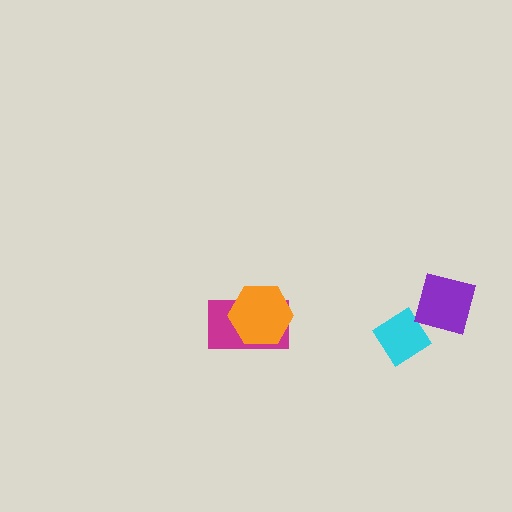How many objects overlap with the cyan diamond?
0 objects overlap with the cyan diamond.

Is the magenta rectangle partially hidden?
Yes, it is partially covered by another shape.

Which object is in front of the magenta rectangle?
The orange hexagon is in front of the magenta rectangle.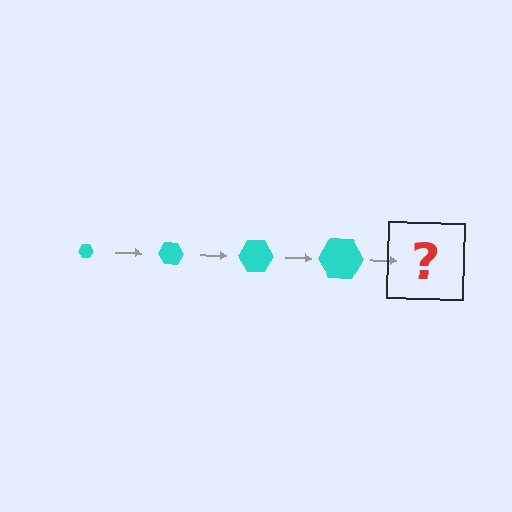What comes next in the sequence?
The next element should be a cyan hexagon, larger than the previous one.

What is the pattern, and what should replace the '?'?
The pattern is that the hexagon gets progressively larger each step. The '?' should be a cyan hexagon, larger than the previous one.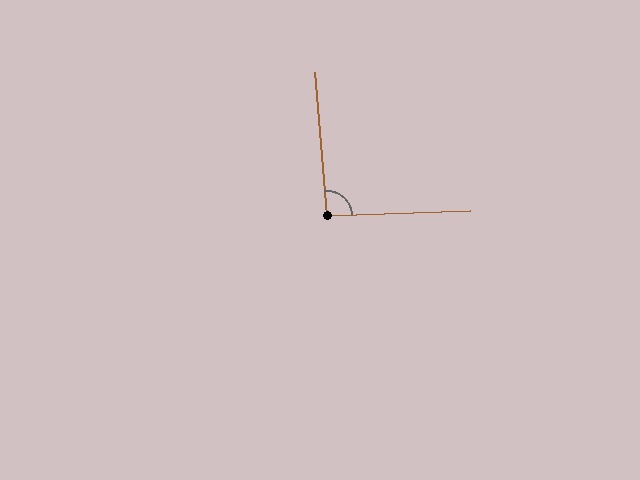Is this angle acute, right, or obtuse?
It is approximately a right angle.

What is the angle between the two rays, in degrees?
Approximately 93 degrees.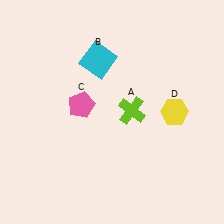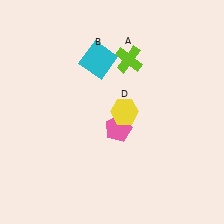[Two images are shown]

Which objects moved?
The objects that moved are: the lime cross (A), the pink pentagon (C), the yellow hexagon (D).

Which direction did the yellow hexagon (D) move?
The yellow hexagon (D) moved left.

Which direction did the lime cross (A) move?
The lime cross (A) moved up.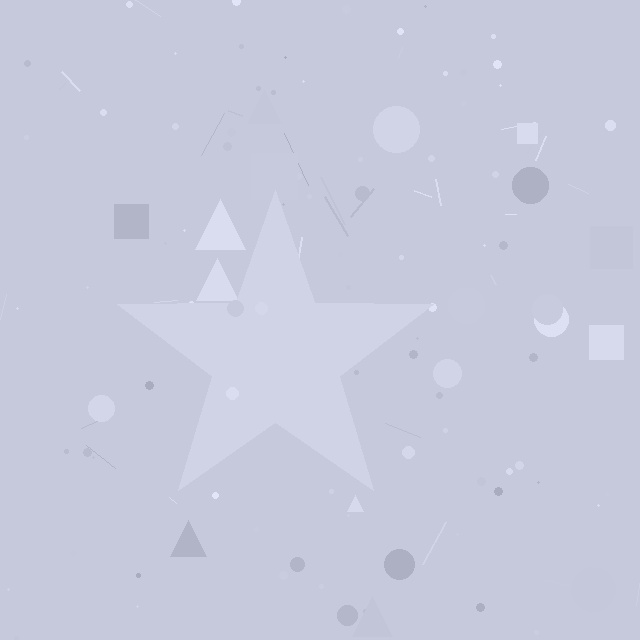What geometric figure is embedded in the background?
A star is embedded in the background.